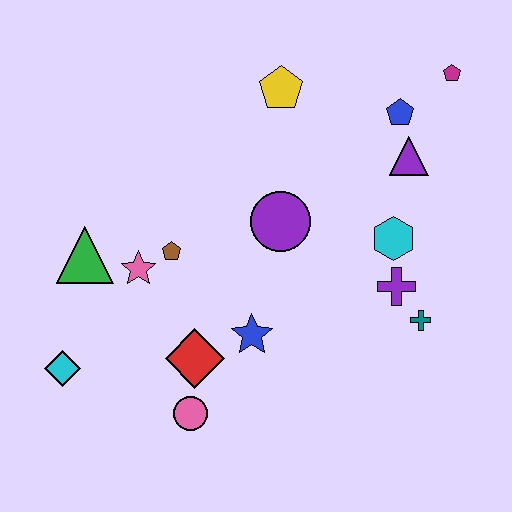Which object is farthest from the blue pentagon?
The cyan diamond is farthest from the blue pentagon.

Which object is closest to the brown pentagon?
The pink star is closest to the brown pentagon.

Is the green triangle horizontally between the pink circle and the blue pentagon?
No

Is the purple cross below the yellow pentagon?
Yes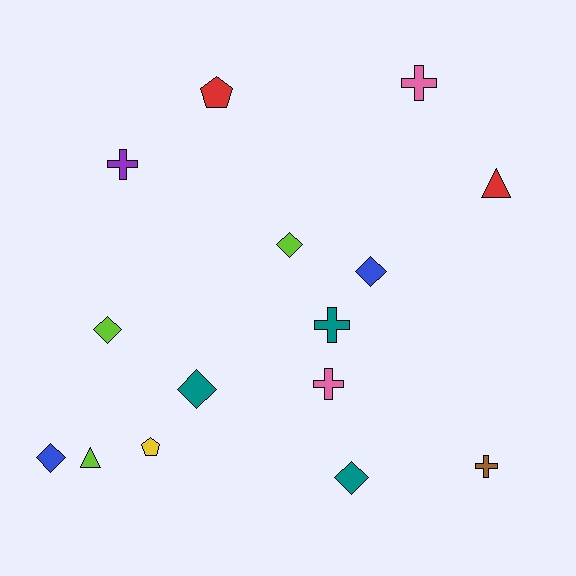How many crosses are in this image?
There are 5 crosses.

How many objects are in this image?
There are 15 objects.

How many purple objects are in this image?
There is 1 purple object.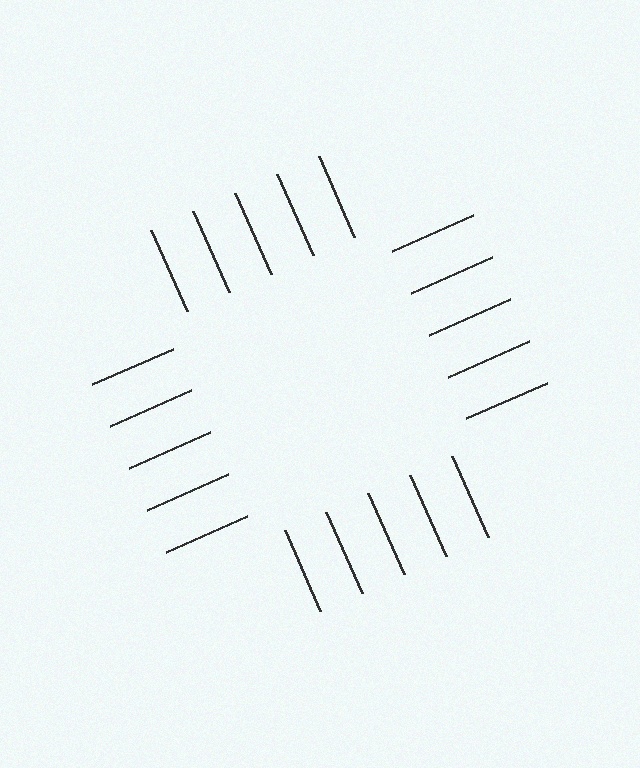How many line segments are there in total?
20 — 5 along each of the 4 edges.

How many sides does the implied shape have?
4 sides — the line-ends trace a square.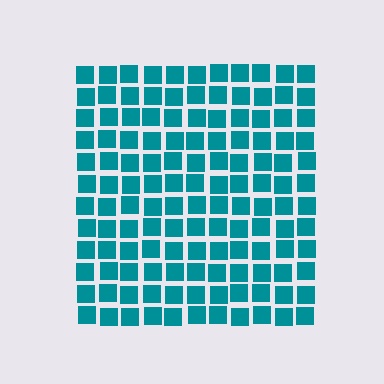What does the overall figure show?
The overall figure shows a square.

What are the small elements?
The small elements are squares.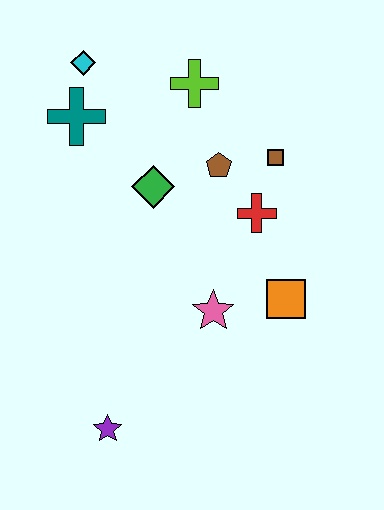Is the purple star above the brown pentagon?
No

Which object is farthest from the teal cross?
The purple star is farthest from the teal cross.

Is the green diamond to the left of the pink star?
Yes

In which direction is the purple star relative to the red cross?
The purple star is below the red cross.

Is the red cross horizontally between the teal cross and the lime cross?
No